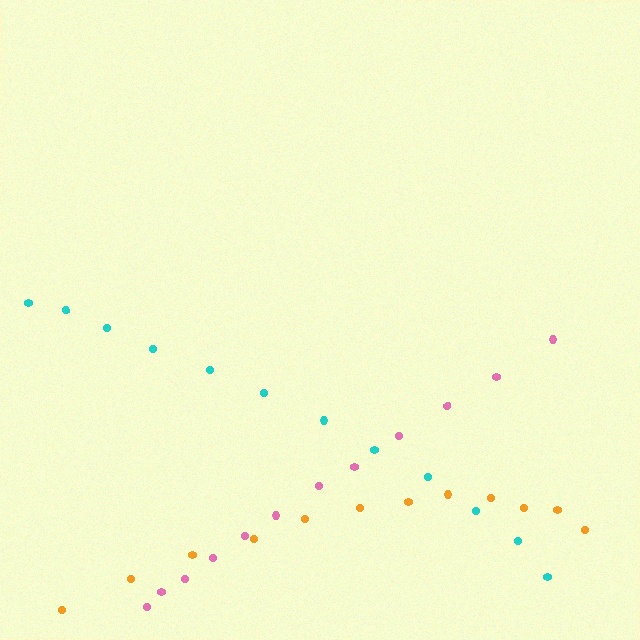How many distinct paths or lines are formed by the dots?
There are 3 distinct paths.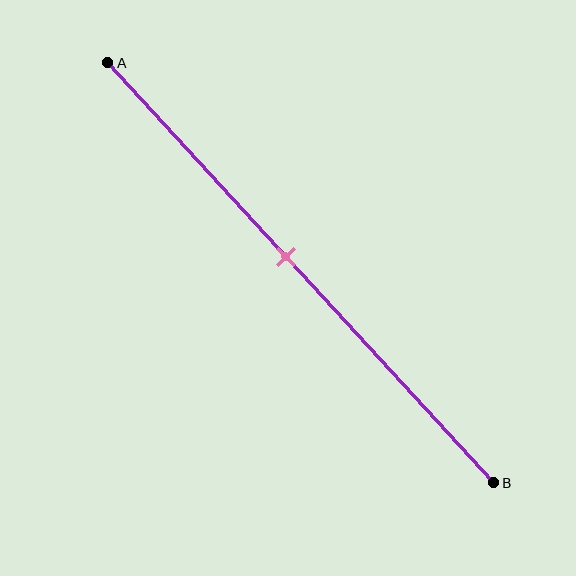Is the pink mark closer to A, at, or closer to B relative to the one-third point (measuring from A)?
The pink mark is closer to point B than the one-third point of segment AB.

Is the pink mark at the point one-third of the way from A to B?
No, the mark is at about 45% from A, not at the 33% one-third point.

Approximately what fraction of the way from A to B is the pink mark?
The pink mark is approximately 45% of the way from A to B.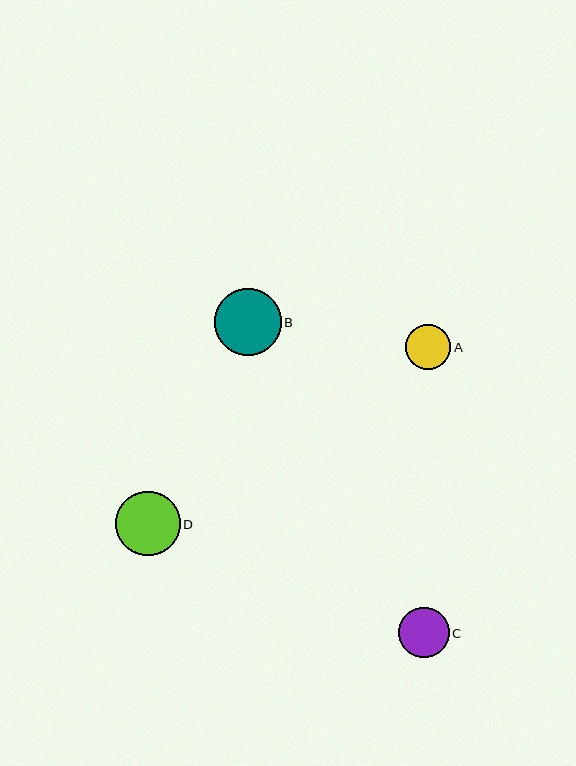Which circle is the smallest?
Circle A is the smallest with a size of approximately 45 pixels.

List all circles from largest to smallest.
From largest to smallest: B, D, C, A.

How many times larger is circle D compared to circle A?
Circle D is approximately 1.4 times the size of circle A.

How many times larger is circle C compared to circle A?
Circle C is approximately 1.1 times the size of circle A.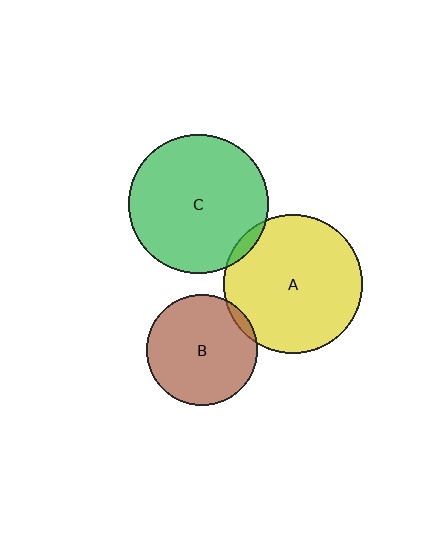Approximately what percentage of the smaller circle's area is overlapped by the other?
Approximately 5%.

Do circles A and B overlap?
Yes.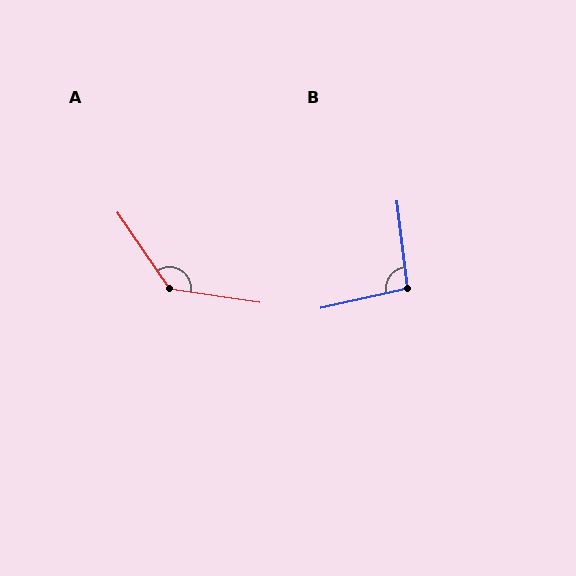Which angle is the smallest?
B, at approximately 96 degrees.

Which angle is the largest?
A, at approximately 133 degrees.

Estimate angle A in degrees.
Approximately 133 degrees.